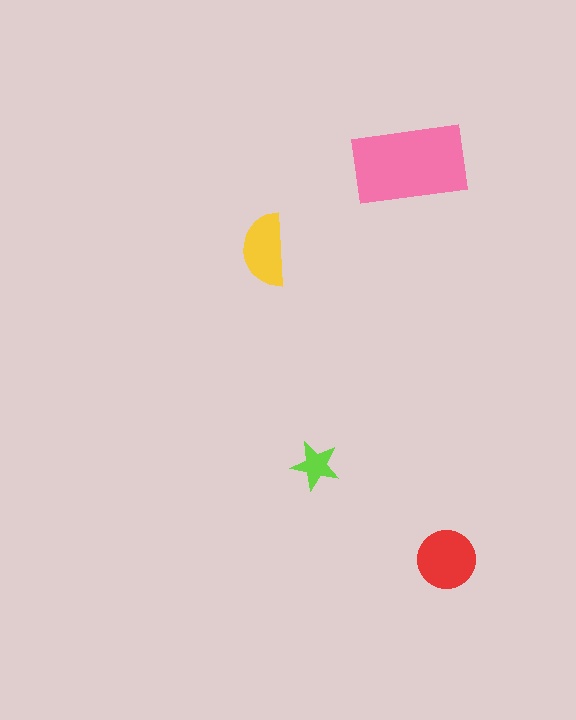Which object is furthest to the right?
The red circle is rightmost.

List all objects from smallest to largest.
The lime star, the yellow semicircle, the red circle, the pink rectangle.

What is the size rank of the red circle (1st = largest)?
2nd.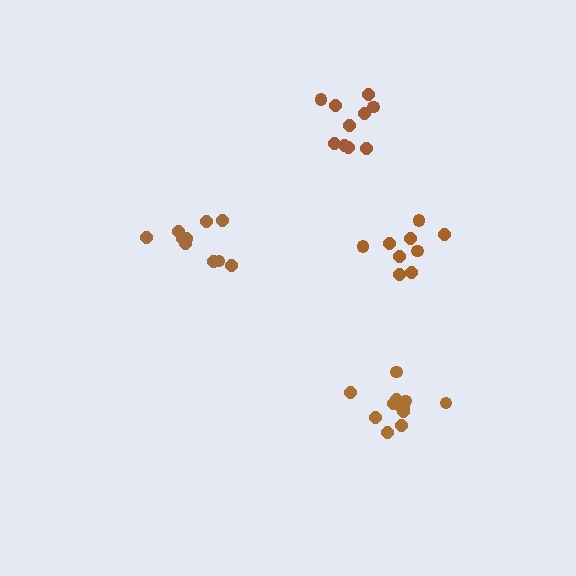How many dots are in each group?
Group 1: 10 dots, Group 2: 9 dots, Group 3: 10 dots, Group 4: 12 dots (41 total).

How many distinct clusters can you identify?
There are 4 distinct clusters.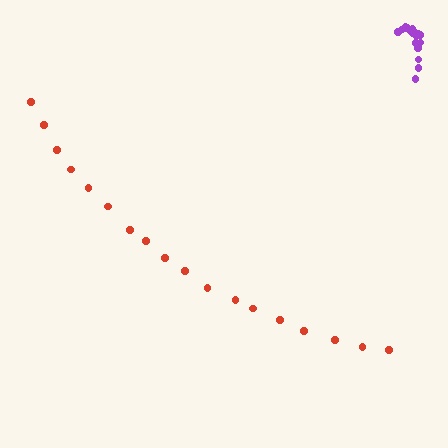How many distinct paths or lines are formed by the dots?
There are 2 distinct paths.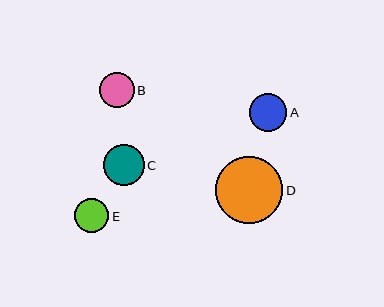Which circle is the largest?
Circle D is the largest with a size of approximately 67 pixels.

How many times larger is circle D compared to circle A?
Circle D is approximately 1.8 times the size of circle A.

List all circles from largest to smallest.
From largest to smallest: D, C, A, B, E.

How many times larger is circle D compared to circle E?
Circle D is approximately 2.0 times the size of circle E.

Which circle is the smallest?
Circle E is the smallest with a size of approximately 34 pixels.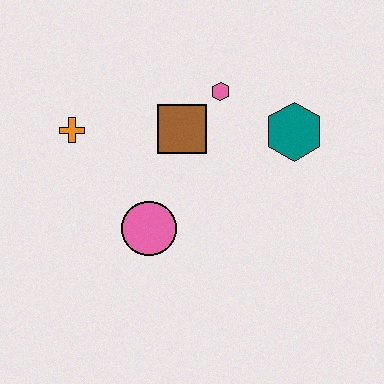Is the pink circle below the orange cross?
Yes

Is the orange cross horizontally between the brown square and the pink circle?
No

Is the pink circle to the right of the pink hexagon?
No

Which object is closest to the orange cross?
The brown square is closest to the orange cross.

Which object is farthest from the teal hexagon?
The orange cross is farthest from the teal hexagon.